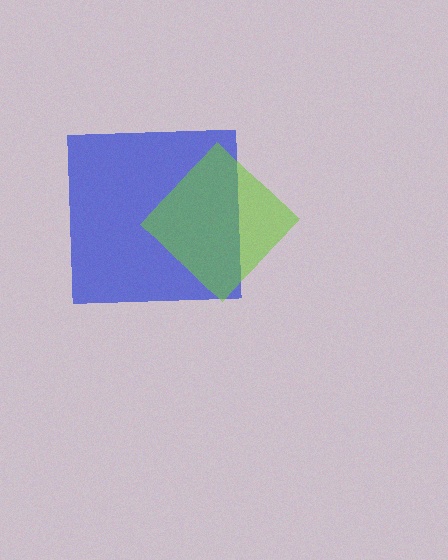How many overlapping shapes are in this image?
There are 2 overlapping shapes in the image.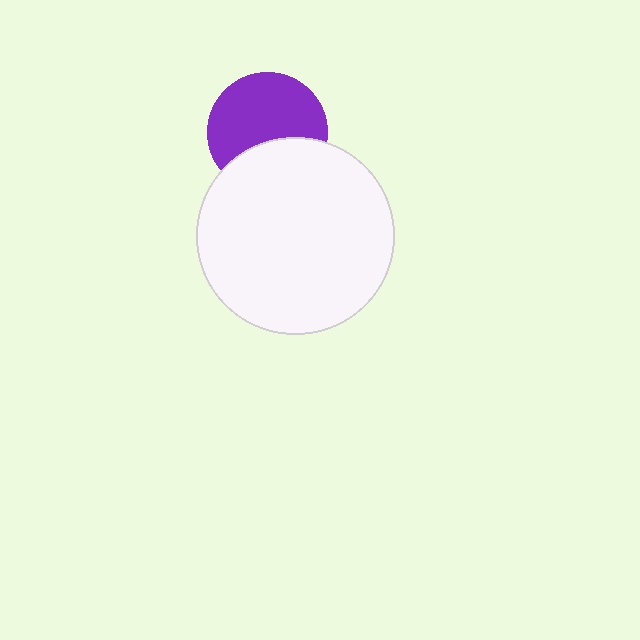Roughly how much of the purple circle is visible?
About half of it is visible (roughly 65%).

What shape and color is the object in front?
The object in front is a white circle.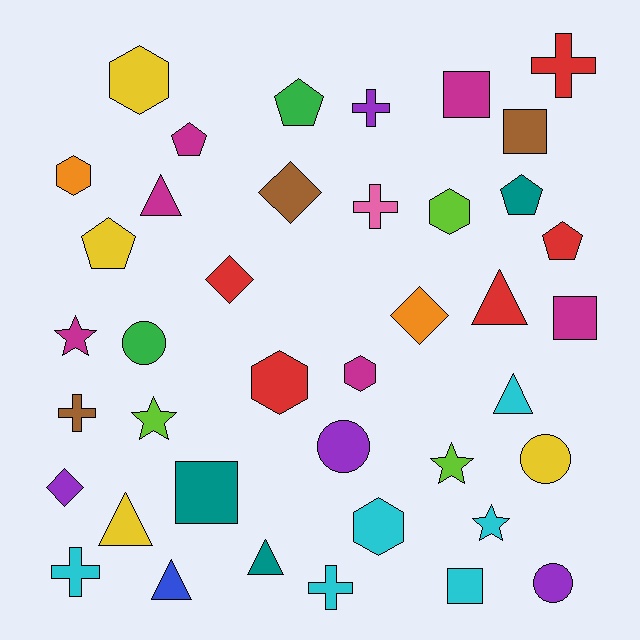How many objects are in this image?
There are 40 objects.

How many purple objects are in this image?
There are 4 purple objects.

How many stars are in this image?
There are 4 stars.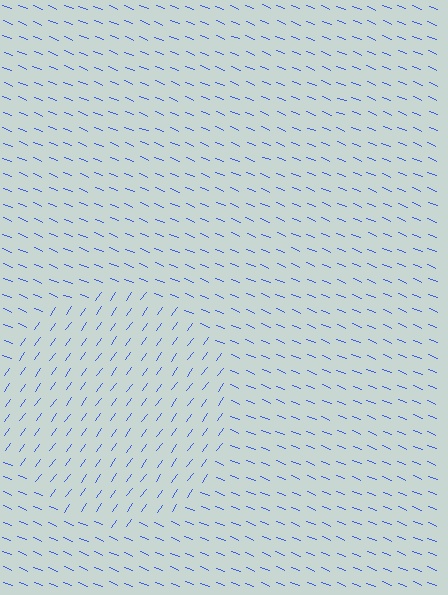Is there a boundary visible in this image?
Yes, there is a texture boundary formed by a change in line orientation.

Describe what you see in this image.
The image is filled with small blue line segments. A circle region in the image has lines oriented differently from the surrounding lines, creating a visible texture boundary.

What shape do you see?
I see a circle.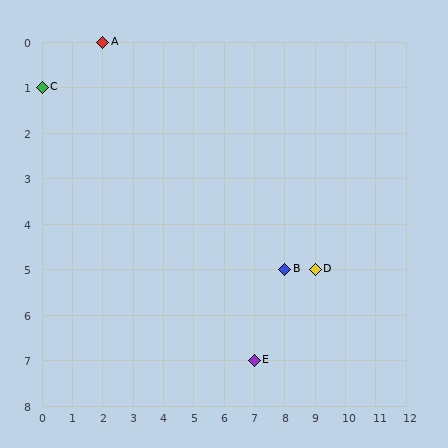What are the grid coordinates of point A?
Point A is at grid coordinates (2, 0).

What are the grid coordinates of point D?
Point D is at grid coordinates (9, 5).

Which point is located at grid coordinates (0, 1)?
Point C is at (0, 1).